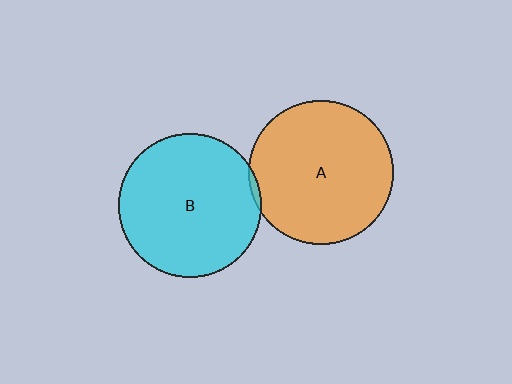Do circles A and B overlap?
Yes.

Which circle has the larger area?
Circle A (orange).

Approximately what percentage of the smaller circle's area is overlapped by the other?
Approximately 5%.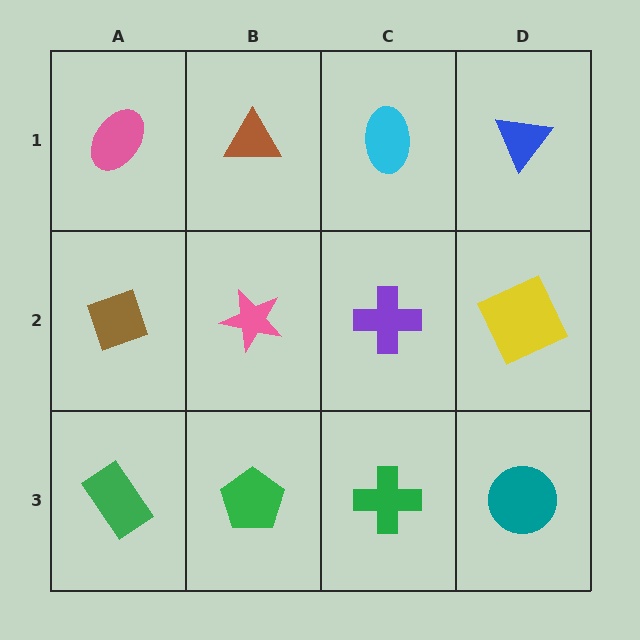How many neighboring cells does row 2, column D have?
3.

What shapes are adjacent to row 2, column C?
A cyan ellipse (row 1, column C), a green cross (row 3, column C), a pink star (row 2, column B), a yellow square (row 2, column D).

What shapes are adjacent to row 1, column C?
A purple cross (row 2, column C), a brown triangle (row 1, column B), a blue triangle (row 1, column D).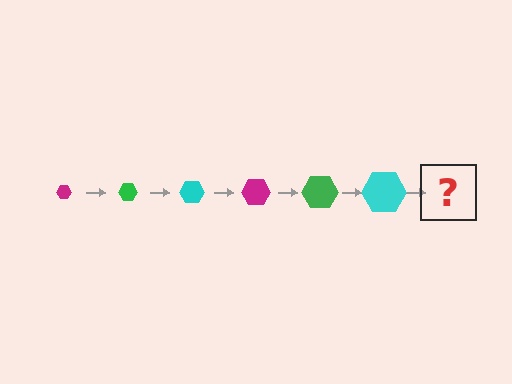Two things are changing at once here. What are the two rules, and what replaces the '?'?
The two rules are that the hexagon grows larger each step and the color cycles through magenta, green, and cyan. The '?' should be a magenta hexagon, larger than the previous one.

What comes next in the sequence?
The next element should be a magenta hexagon, larger than the previous one.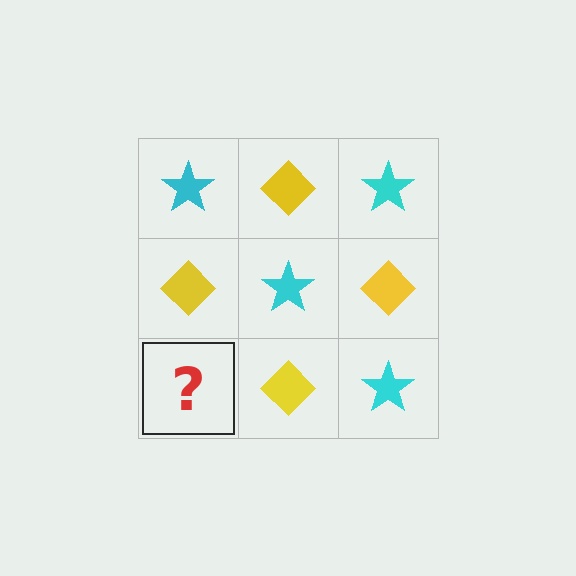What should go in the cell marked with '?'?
The missing cell should contain a cyan star.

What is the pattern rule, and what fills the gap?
The rule is that it alternates cyan star and yellow diamond in a checkerboard pattern. The gap should be filled with a cyan star.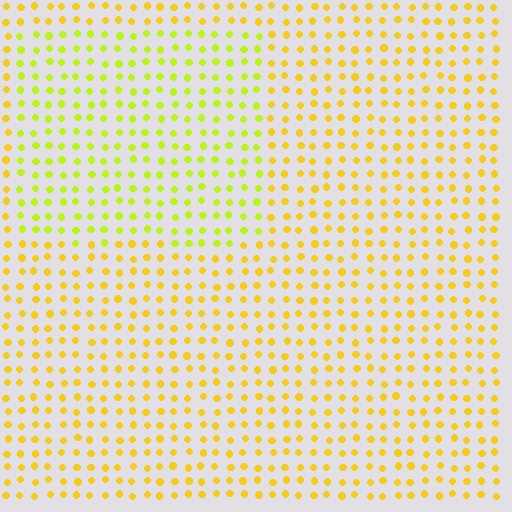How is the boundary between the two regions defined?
The boundary is defined purely by a slight shift in hue (about 28 degrees). Spacing, size, and orientation are identical on both sides.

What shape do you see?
I see a rectangle.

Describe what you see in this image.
The image is filled with small yellow elements in a uniform arrangement. A rectangle-shaped region is visible where the elements are tinted to a slightly different hue, forming a subtle color boundary.